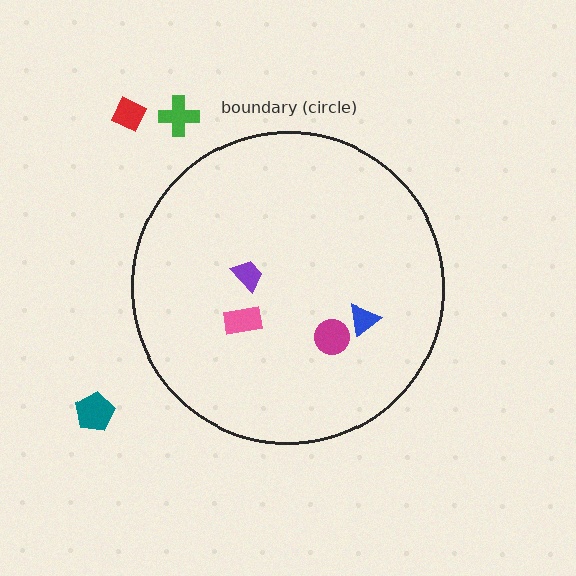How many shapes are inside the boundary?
4 inside, 3 outside.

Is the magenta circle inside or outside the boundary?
Inside.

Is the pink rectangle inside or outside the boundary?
Inside.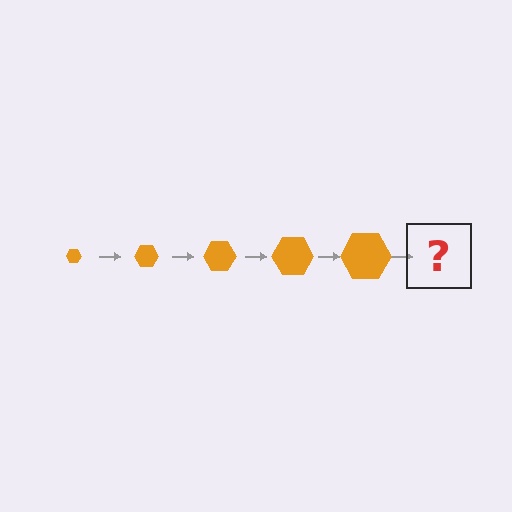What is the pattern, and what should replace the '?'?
The pattern is that the hexagon gets progressively larger each step. The '?' should be an orange hexagon, larger than the previous one.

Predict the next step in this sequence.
The next step is an orange hexagon, larger than the previous one.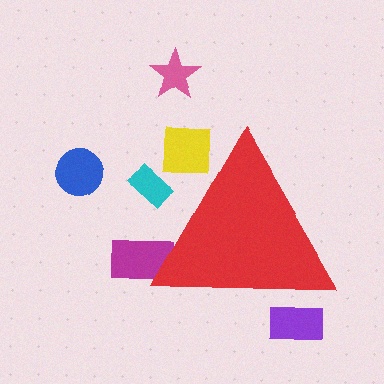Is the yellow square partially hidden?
Yes, the yellow square is partially hidden behind the red triangle.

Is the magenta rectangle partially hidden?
Yes, the magenta rectangle is partially hidden behind the red triangle.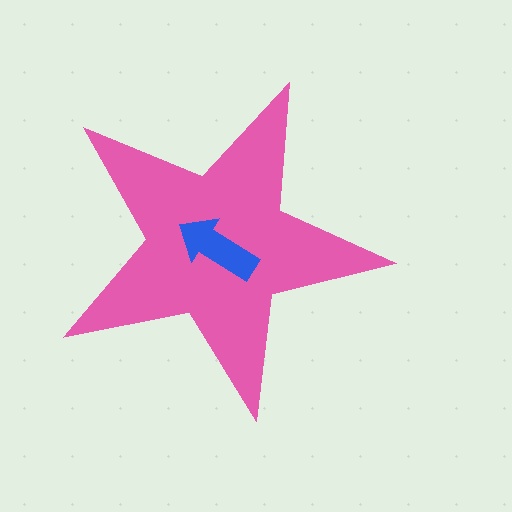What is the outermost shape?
The pink star.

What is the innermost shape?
The blue arrow.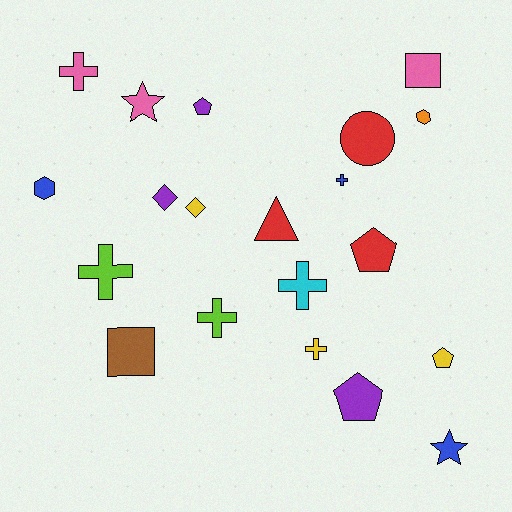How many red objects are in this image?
There are 3 red objects.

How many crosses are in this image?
There are 6 crosses.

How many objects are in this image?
There are 20 objects.